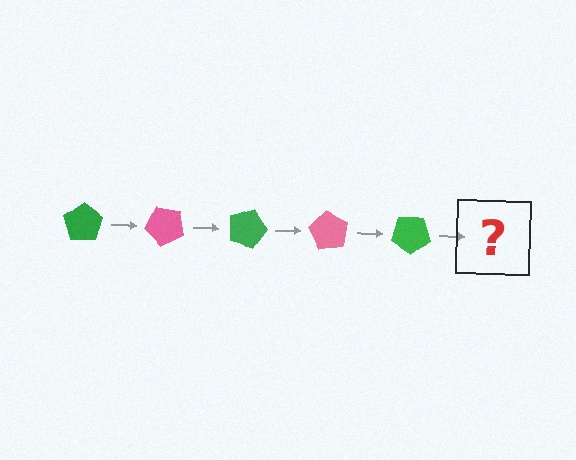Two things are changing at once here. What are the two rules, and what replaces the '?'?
The two rules are that it rotates 45 degrees each step and the color cycles through green and pink. The '?' should be a pink pentagon, rotated 225 degrees from the start.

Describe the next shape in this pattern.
It should be a pink pentagon, rotated 225 degrees from the start.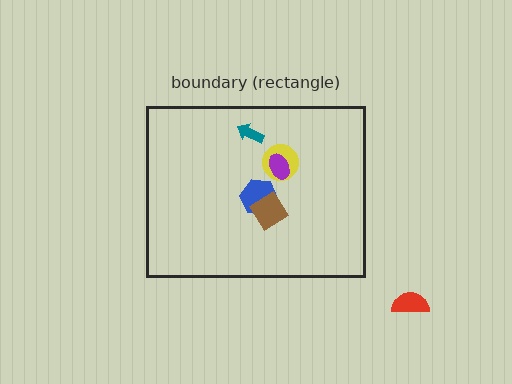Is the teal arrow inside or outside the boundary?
Inside.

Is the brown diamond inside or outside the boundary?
Inside.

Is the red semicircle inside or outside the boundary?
Outside.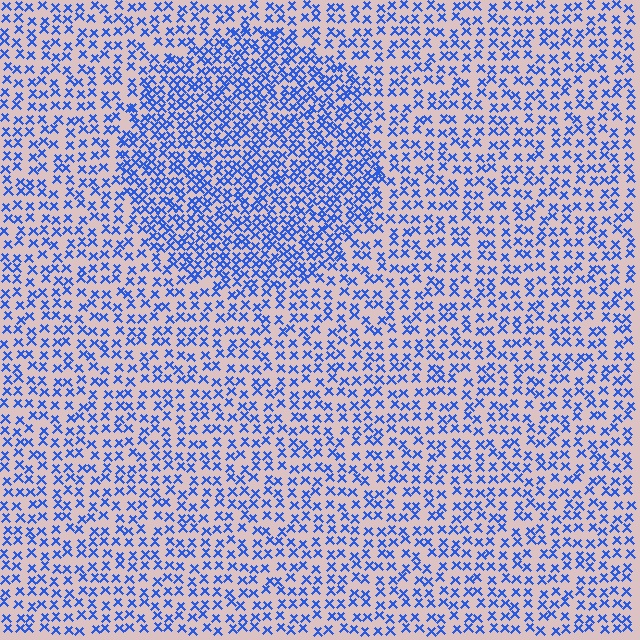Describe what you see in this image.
The image contains small blue elements arranged at two different densities. A circle-shaped region is visible where the elements are more densely packed than the surrounding area.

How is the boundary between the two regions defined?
The boundary is defined by a change in element density (approximately 1.8x ratio). All elements are the same color, size, and shape.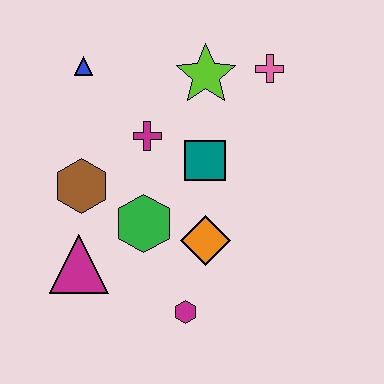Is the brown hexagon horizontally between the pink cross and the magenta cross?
No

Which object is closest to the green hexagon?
The orange diamond is closest to the green hexagon.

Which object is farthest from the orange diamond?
The blue triangle is farthest from the orange diamond.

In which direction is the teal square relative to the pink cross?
The teal square is below the pink cross.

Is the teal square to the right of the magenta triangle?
Yes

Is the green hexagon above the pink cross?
No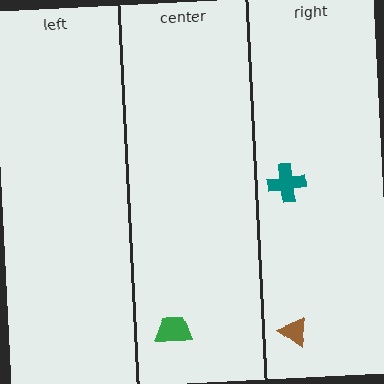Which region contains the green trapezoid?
The center region.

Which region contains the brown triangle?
The right region.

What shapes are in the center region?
The green trapezoid.